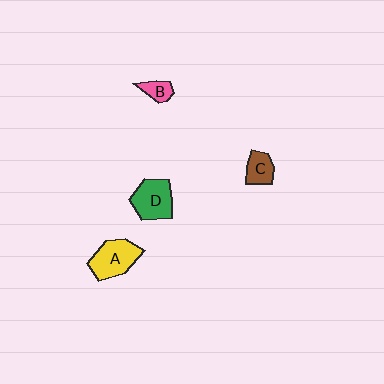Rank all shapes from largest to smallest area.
From largest to smallest: A (yellow), D (green), C (brown), B (pink).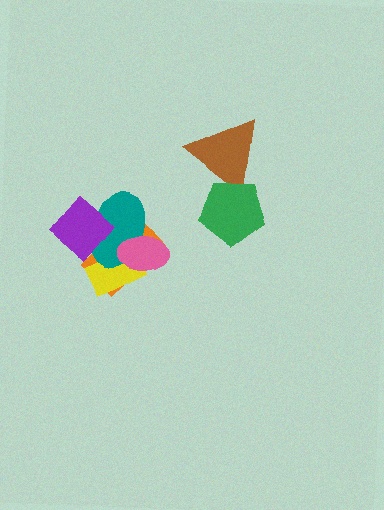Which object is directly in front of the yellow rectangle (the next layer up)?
The teal ellipse is directly in front of the yellow rectangle.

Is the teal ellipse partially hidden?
Yes, it is partially covered by another shape.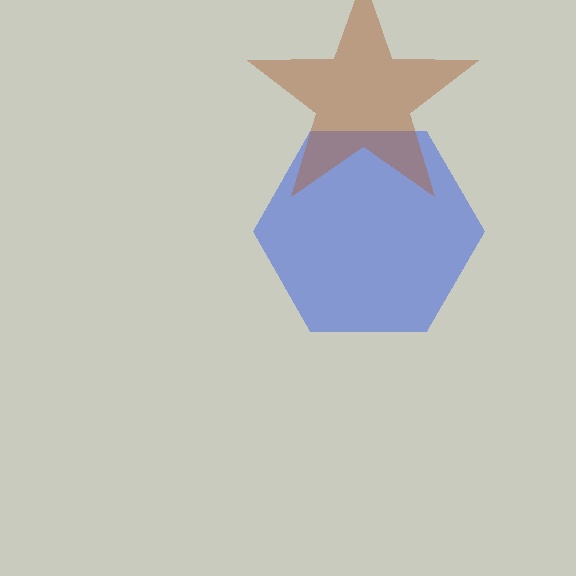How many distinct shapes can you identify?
There are 2 distinct shapes: a blue hexagon, a brown star.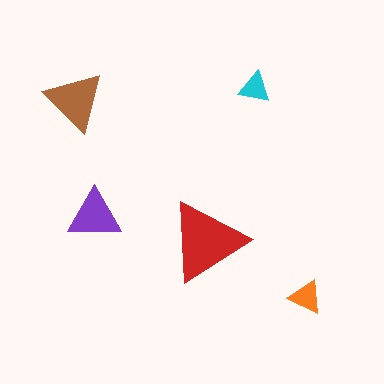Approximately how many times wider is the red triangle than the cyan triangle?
About 2.5 times wider.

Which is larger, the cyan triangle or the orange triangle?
The orange one.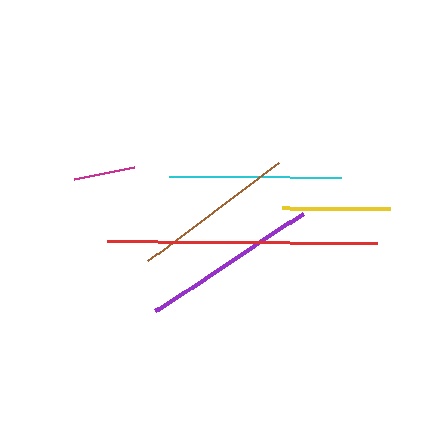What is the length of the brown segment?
The brown segment is approximately 164 pixels long.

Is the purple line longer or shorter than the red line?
The red line is longer than the purple line.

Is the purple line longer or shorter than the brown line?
The purple line is longer than the brown line.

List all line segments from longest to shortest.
From longest to shortest: red, purple, cyan, brown, yellow, magenta.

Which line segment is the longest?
The red line is the longest at approximately 270 pixels.